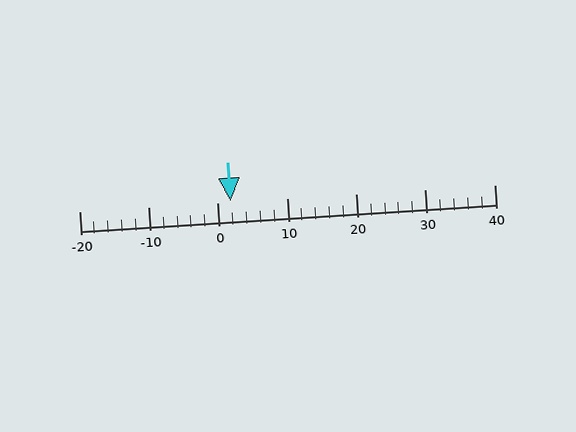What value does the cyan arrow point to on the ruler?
The cyan arrow points to approximately 2.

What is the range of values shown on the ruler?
The ruler shows values from -20 to 40.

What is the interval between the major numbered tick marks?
The major tick marks are spaced 10 units apart.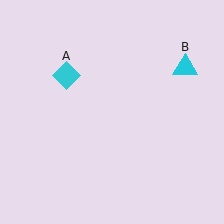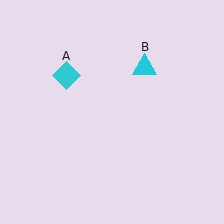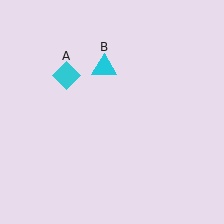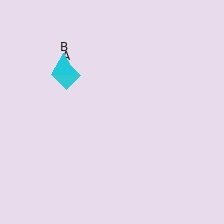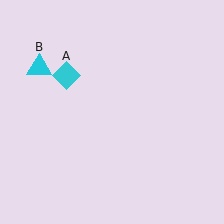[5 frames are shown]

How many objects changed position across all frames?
1 object changed position: cyan triangle (object B).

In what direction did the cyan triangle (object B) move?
The cyan triangle (object B) moved left.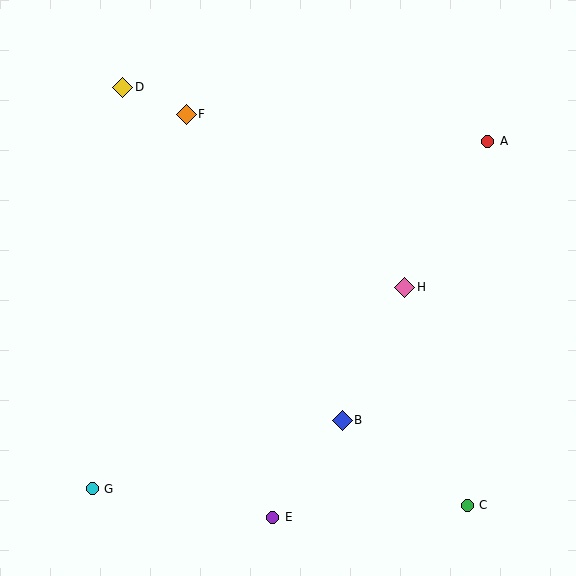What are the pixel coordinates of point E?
Point E is at (273, 517).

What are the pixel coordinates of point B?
Point B is at (342, 420).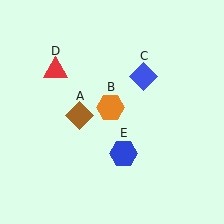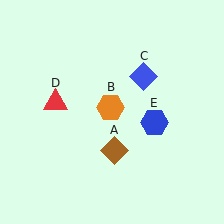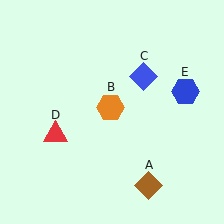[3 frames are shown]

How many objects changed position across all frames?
3 objects changed position: brown diamond (object A), red triangle (object D), blue hexagon (object E).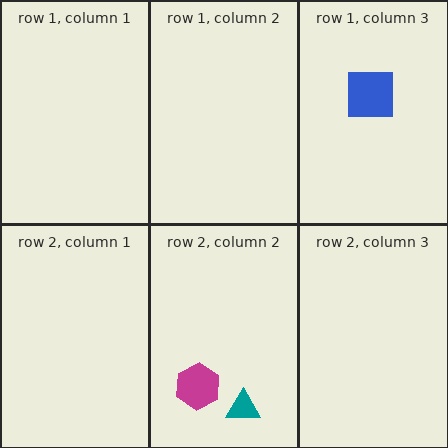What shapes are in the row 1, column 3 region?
The blue square.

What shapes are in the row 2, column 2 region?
The magenta hexagon, the teal triangle.